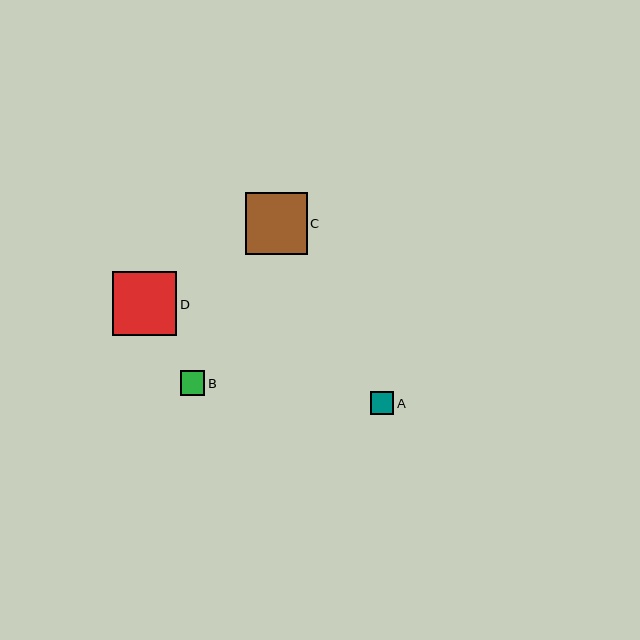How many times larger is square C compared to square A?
Square C is approximately 2.6 times the size of square A.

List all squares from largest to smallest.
From largest to smallest: D, C, B, A.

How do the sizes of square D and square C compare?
Square D and square C are approximately the same size.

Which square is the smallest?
Square A is the smallest with a size of approximately 24 pixels.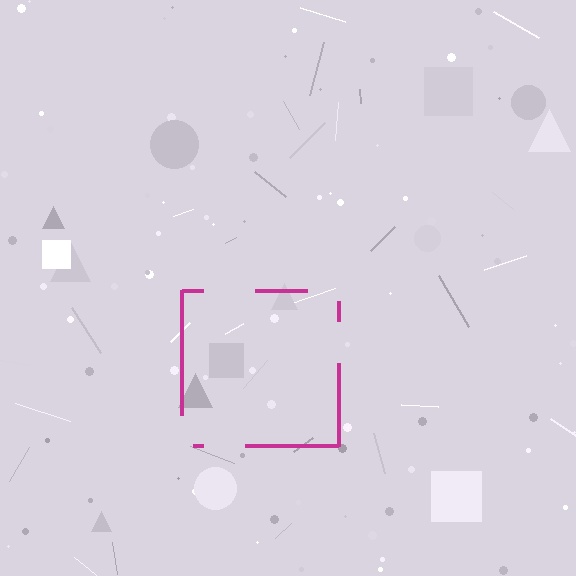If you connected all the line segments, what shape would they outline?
They would outline a square.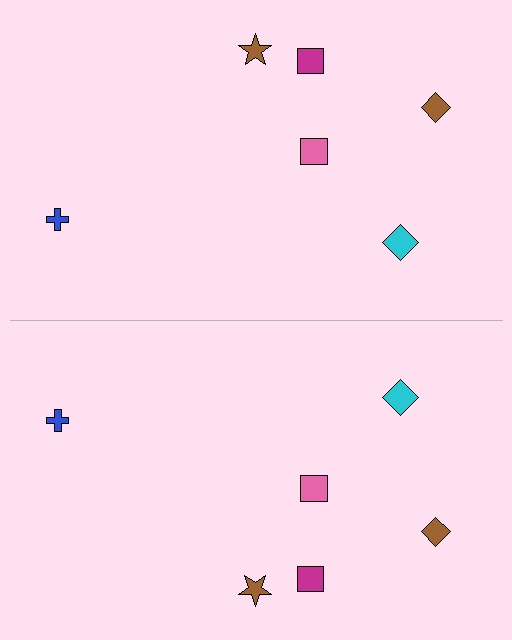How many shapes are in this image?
There are 12 shapes in this image.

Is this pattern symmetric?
Yes, this pattern has bilateral (reflection) symmetry.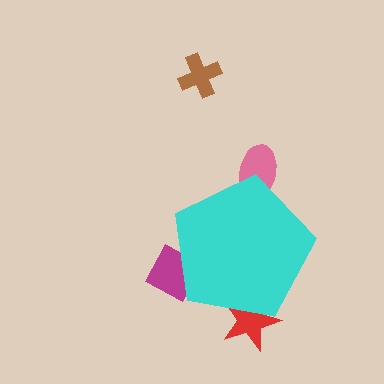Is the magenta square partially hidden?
Yes, the magenta square is partially hidden behind the cyan pentagon.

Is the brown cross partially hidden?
No, the brown cross is fully visible.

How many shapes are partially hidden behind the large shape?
3 shapes are partially hidden.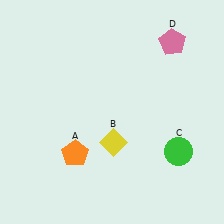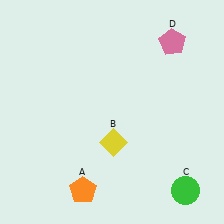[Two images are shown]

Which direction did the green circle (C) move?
The green circle (C) moved down.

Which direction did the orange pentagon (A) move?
The orange pentagon (A) moved down.